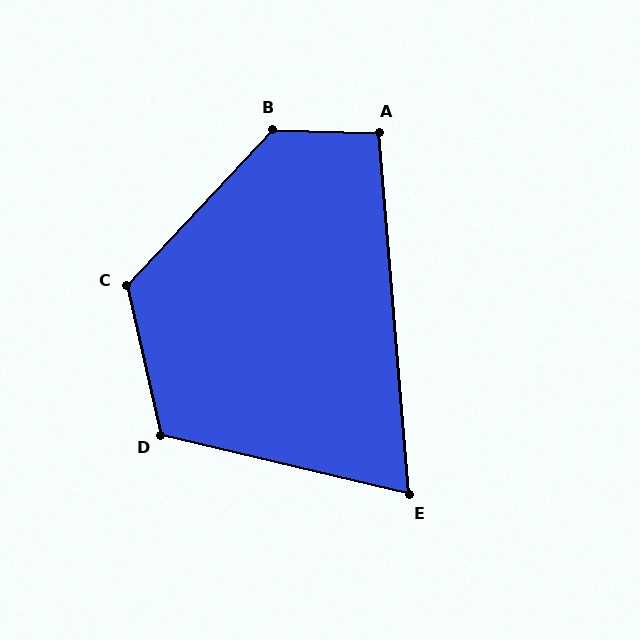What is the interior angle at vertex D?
Approximately 116 degrees (obtuse).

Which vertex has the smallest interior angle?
E, at approximately 72 degrees.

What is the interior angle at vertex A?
Approximately 97 degrees (obtuse).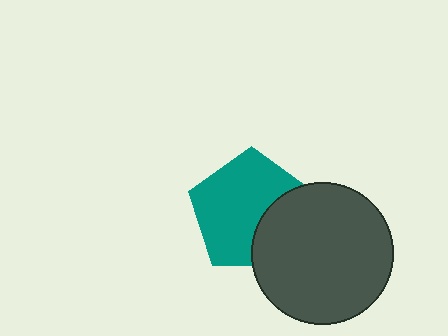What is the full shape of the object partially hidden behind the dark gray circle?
The partially hidden object is a teal pentagon.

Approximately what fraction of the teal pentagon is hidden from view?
Roughly 31% of the teal pentagon is hidden behind the dark gray circle.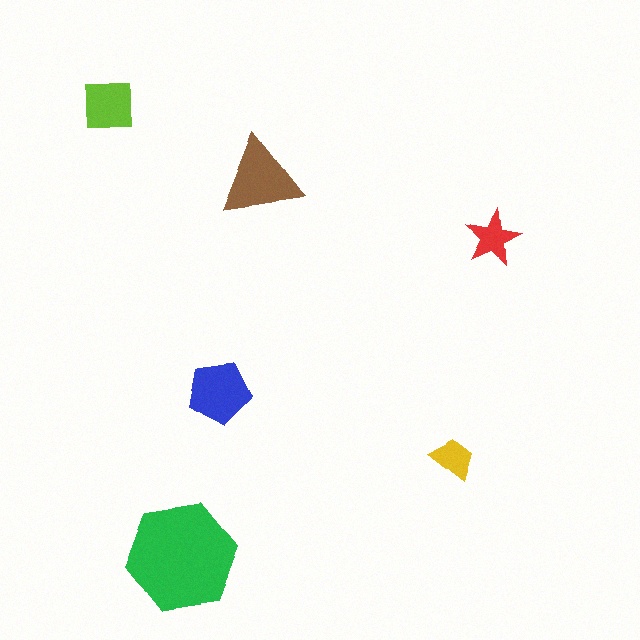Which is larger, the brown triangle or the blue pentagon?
The brown triangle.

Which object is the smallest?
The yellow trapezoid.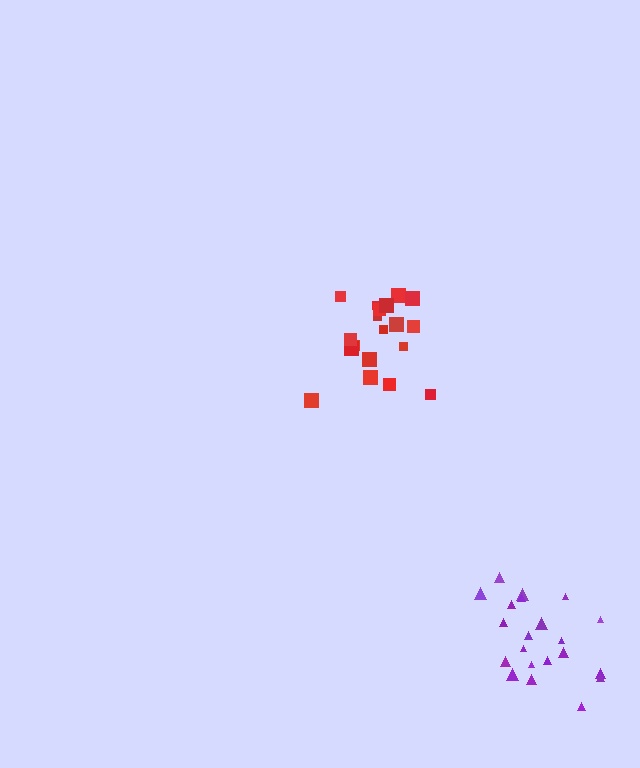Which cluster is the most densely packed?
Red.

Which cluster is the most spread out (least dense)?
Purple.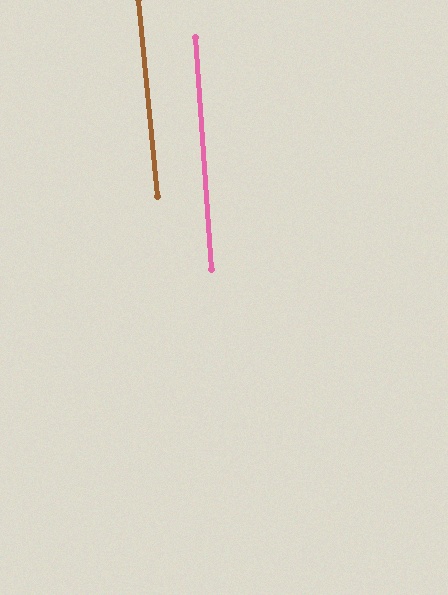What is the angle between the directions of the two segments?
Approximately 2 degrees.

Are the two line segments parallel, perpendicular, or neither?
Parallel — their directions differ by only 1.5°.